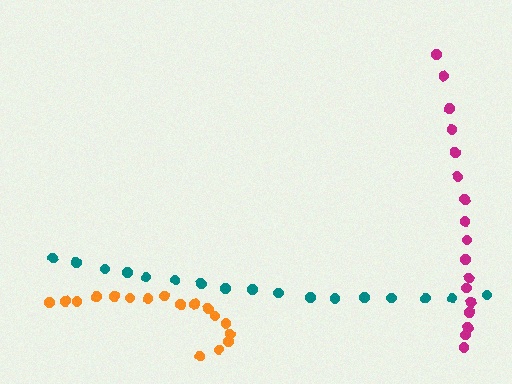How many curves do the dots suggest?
There are 3 distinct paths.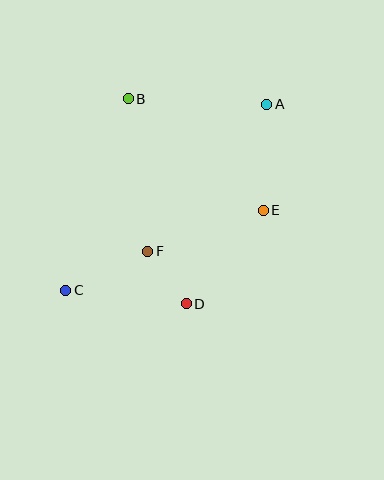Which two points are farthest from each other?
Points A and C are farthest from each other.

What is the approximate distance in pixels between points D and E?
The distance between D and E is approximately 121 pixels.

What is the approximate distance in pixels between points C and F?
The distance between C and F is approximately 91 pixels.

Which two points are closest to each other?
Points D and F are closest to each other.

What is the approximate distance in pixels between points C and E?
The distance between C and E is approximately 213 pixels.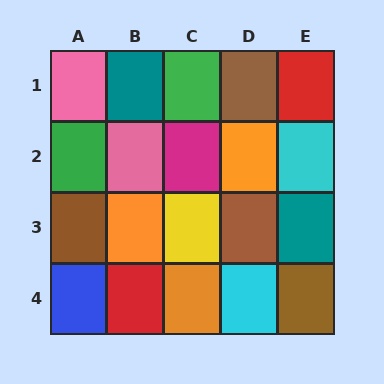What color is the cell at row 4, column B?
Red.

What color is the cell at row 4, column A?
Blue.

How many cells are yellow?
1 cell is yellow.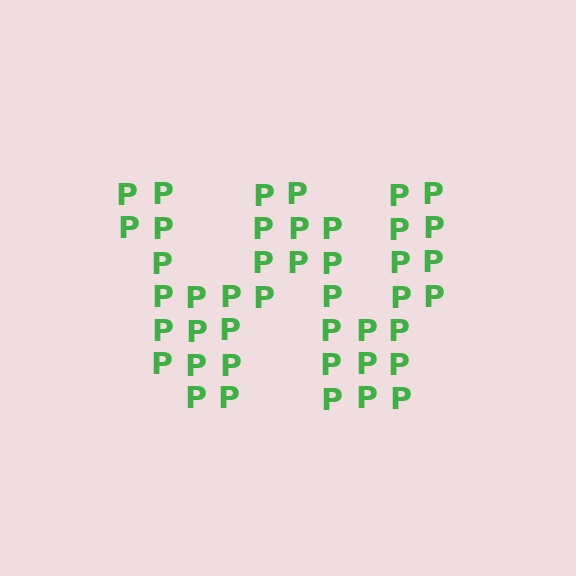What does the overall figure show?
The overall figure shows the letter W.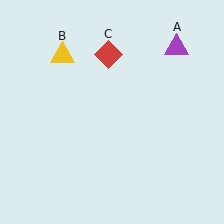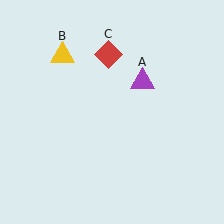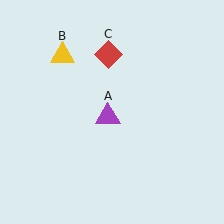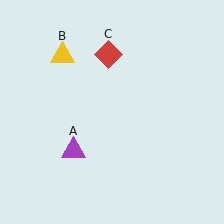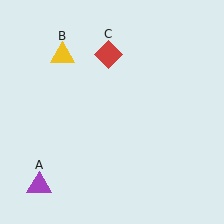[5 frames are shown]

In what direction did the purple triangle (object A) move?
The purple triangle (object A) moved down and to the left.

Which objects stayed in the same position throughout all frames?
Yellow triangle (object B) and red diamond (object C) remained stationary.